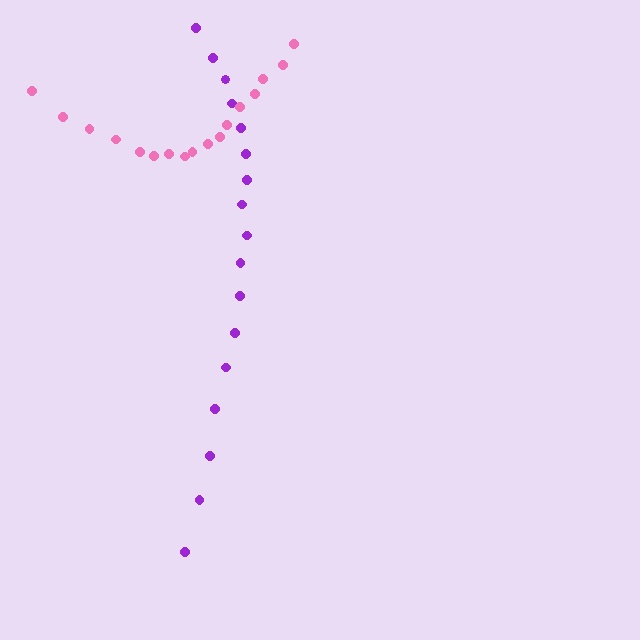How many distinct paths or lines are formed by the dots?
There are 2 distinct paths.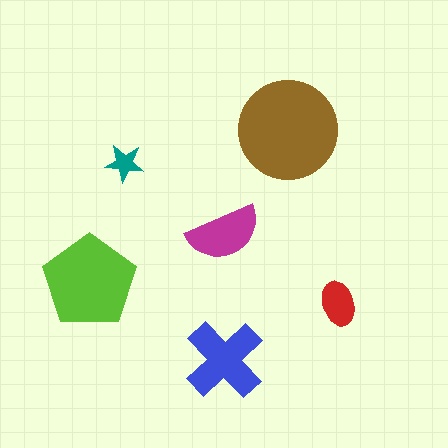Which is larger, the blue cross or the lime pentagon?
The lime pentagon.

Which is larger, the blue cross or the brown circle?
The brown circle.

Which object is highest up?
The brown circle is topmost.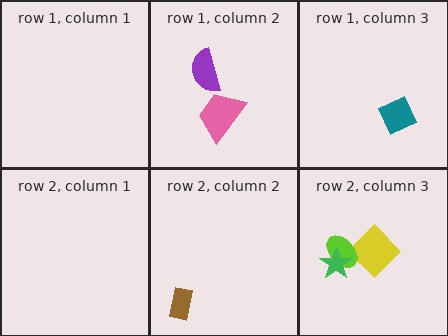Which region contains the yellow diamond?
The row 2, column 3 region.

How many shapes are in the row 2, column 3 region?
3.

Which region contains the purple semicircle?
The row 1, column 2 region.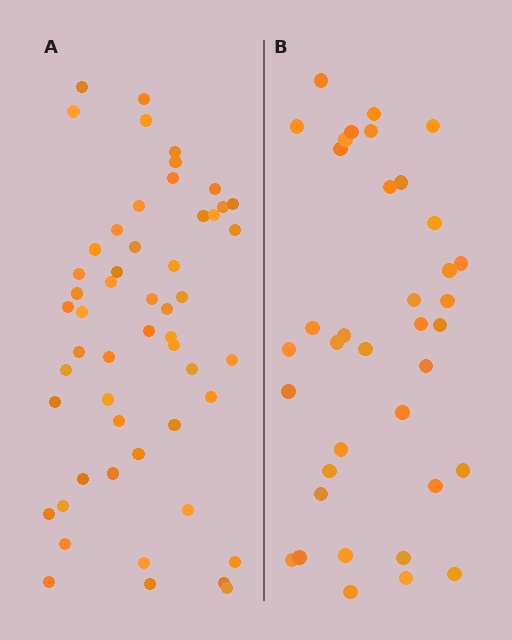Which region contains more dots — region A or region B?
Region A (the left region) has more dots.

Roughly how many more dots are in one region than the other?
Region A has approximately 15 more dots than region B.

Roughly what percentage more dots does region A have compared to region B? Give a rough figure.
About 45% more.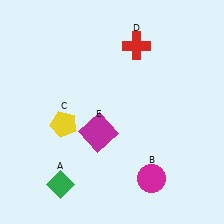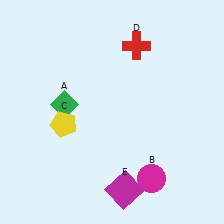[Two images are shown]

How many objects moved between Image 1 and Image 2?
2 objects moved between the two images.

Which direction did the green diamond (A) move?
The green diamond (A) moved up.